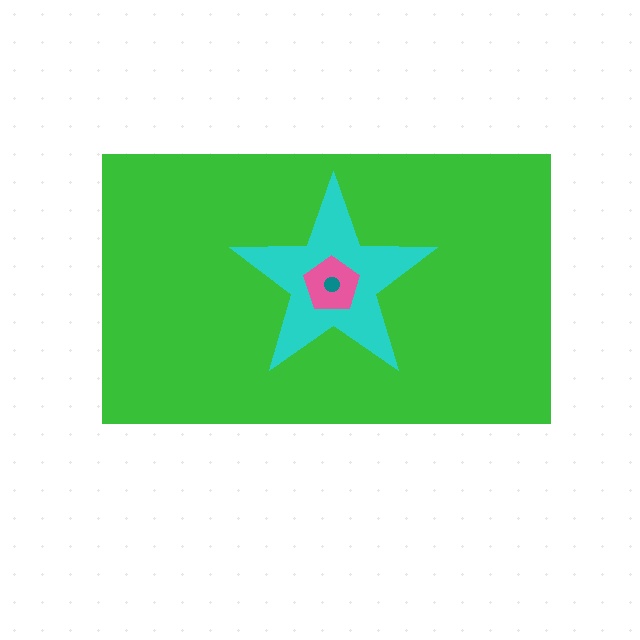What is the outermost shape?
The green rectangle.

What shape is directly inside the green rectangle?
The cyan star.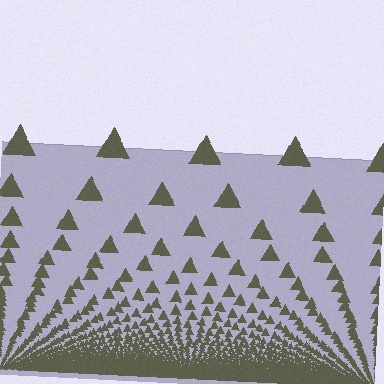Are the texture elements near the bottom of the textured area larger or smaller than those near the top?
Smaller. The gradient is inverted — elements near the bottom are smaller and denser.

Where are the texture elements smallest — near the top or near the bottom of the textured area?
Near the bottom.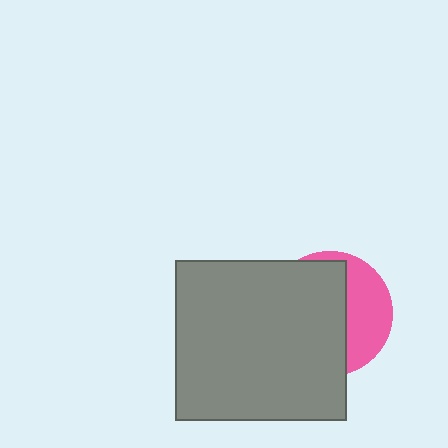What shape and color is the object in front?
The object in front is a gray rectangle.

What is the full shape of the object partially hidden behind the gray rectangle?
The partially hidden object is a pink circle.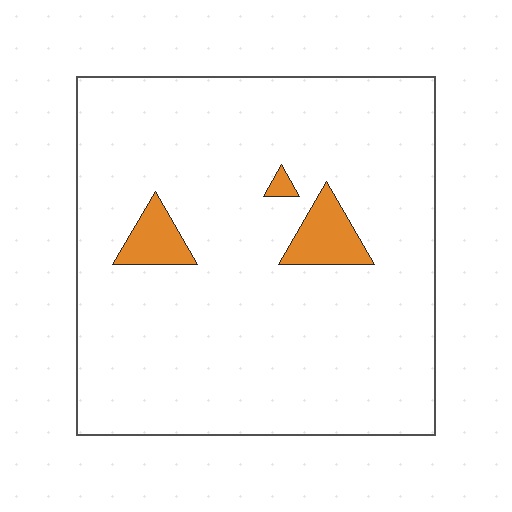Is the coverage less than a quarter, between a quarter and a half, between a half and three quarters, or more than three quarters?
Less than a quarter.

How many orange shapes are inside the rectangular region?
3.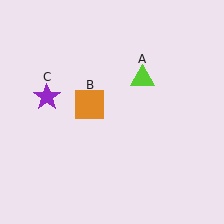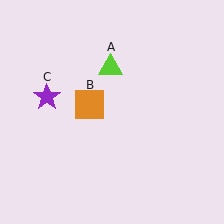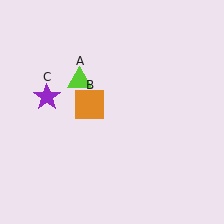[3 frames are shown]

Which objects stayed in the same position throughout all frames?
Orange square (object B) and purple star (object C) remained stationary.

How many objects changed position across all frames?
1 object changed position: lime triangle (object A).